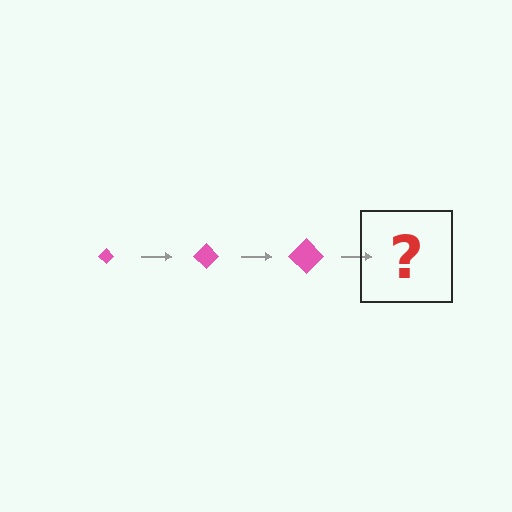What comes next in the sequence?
The next element should be a pink diamond, larger than the previous one.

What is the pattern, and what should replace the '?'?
The pattern is that the diamond gets progressively larger each step. The '?' should be a pink diamond, larger than the previous one.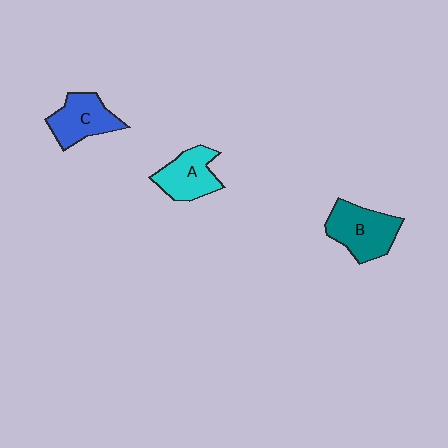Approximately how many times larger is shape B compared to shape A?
Approximately 1.2 times.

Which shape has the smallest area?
Shape A (cyan).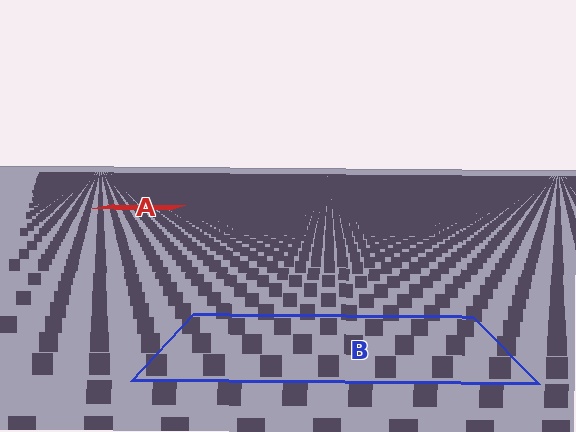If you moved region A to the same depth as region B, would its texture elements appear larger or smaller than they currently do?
They would appear larger. At a closer depth, the same texture elements are projected at a bigger on-screen size.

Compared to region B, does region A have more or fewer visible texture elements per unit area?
Region A has more texture elements per unit area — they are packed more densely because it is farther away.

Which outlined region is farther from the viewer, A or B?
Region A is farther from the viewer — the texture elements inside it appear smaller and more densely packed.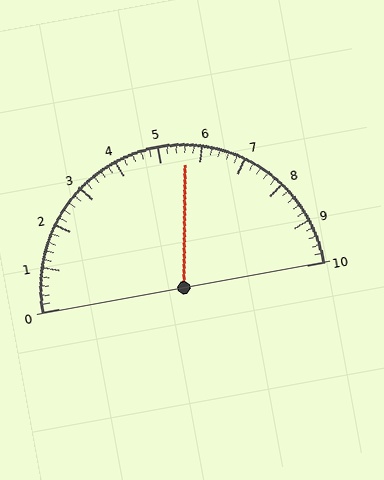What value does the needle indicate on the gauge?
The needle indicates approximately 5.6.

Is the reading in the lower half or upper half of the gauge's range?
The reading is in the upper half of the range (0 to 10).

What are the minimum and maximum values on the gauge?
The gauge ranges from 0 to 10.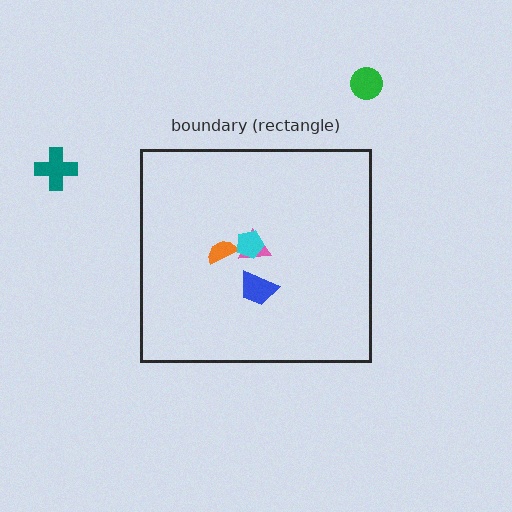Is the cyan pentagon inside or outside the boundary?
Inside.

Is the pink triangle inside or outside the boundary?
Inside.